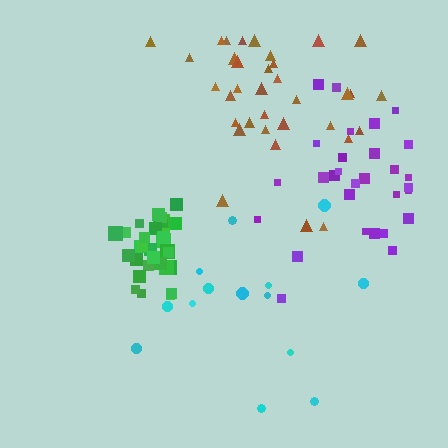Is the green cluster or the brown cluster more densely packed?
Green.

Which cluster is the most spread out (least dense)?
Cyan.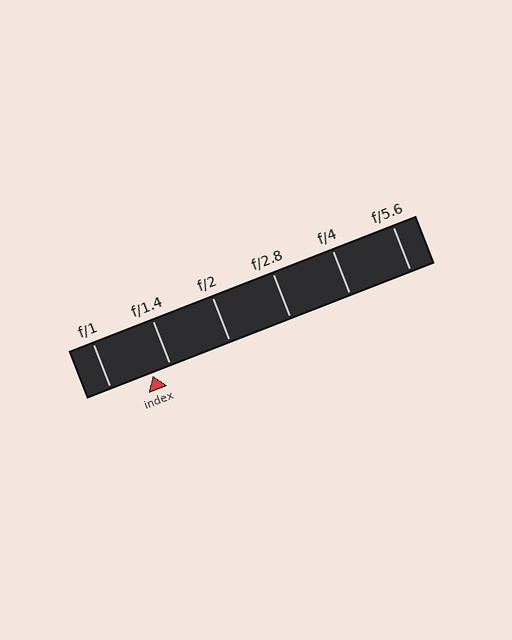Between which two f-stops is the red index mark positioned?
The index mark is between f/1 and f/1.4.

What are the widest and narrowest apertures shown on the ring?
The widest aperture shown is f/1 and the narrowest is f/5.6.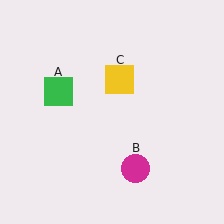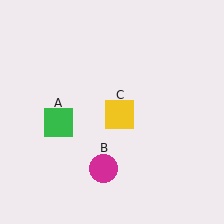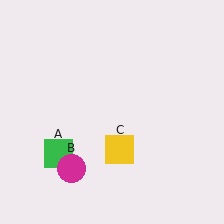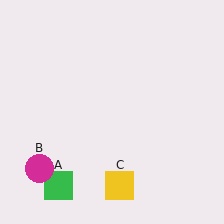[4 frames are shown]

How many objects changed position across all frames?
3 objects changed position: green square (object A), magenta circle (object B), yellow square (object C).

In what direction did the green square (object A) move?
The green square (object A) moved down.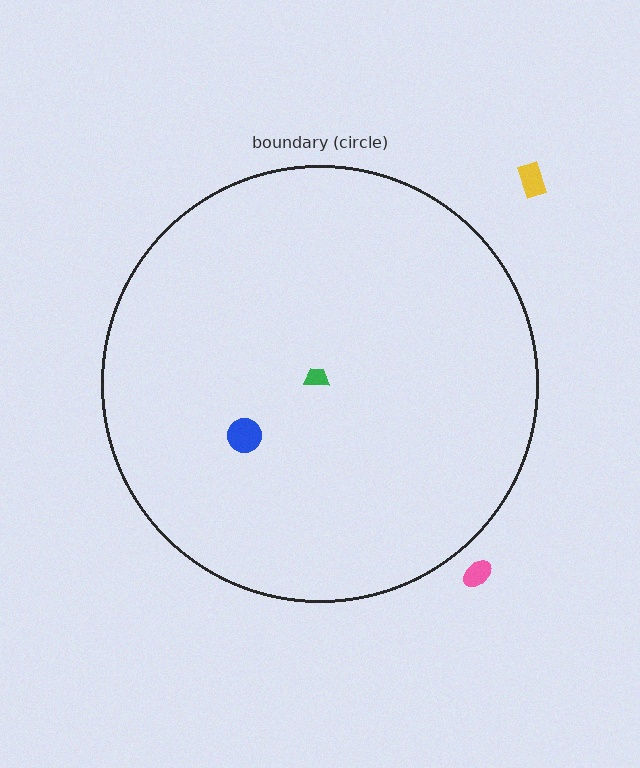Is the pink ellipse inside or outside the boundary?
Outside.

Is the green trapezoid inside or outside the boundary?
Inside.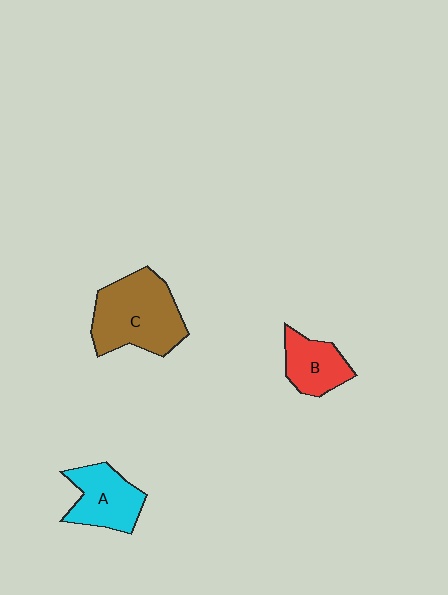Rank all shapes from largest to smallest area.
From largest to smallest: C (brown), A (cyan), B (red).